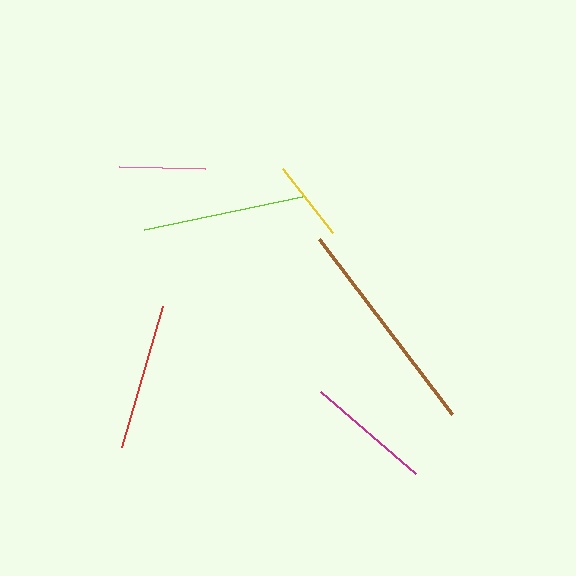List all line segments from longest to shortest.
From longest to shortest: brown, lime, red, magenta, pink, yellow.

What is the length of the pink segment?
The pink segment is approximately 85 pixels long.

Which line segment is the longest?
The brown line is the longest at approximately 220 pixels.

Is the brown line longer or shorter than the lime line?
The brown line is longer than the lime line.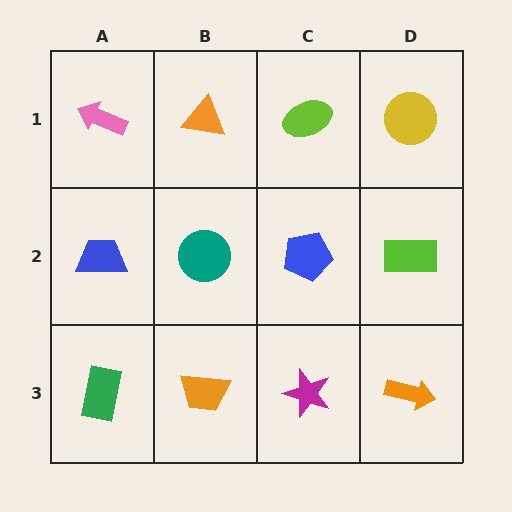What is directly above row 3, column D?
A lime rectangle.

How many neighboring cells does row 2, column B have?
4.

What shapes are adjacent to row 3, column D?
A lime rectangle (row 2, column D), a magenta star (row 3, column C).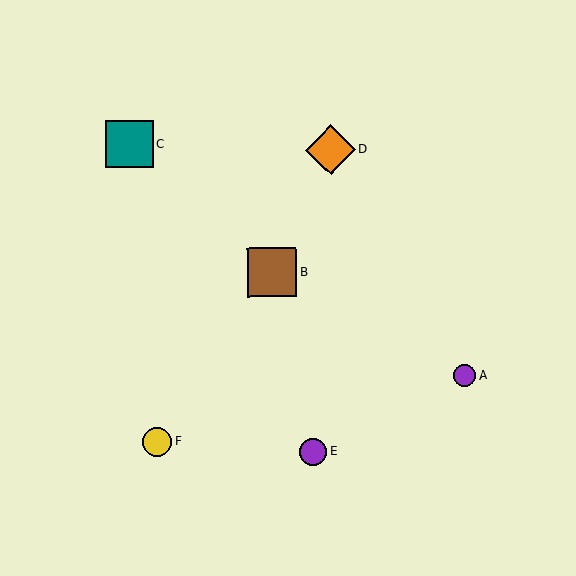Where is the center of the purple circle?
The center of the purple circle is at (314, 451).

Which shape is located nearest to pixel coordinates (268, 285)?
The brown square (labeled B) at (272, 272) is nearest to that location.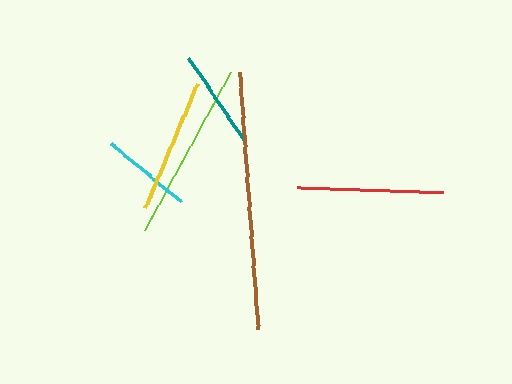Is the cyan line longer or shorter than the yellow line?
The yellow line is longer than the cyan line.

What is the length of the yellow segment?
The yellow segment is approximately 135 pixels long.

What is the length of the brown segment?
The brown segment is approximately 257 pixels long.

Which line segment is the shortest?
The cyan line is the shortest at approximately 92 pixels.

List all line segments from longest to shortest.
From longest to shortest: brown, lime, red, yellow, teal, cyan.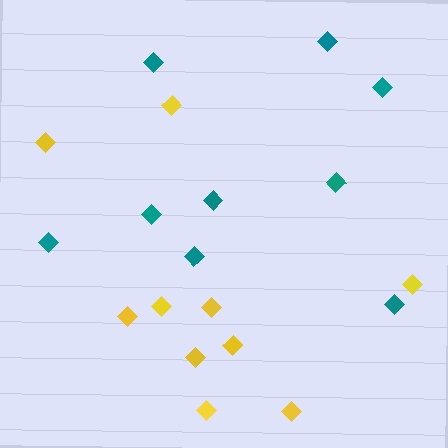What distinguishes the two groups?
There are 2 groups: one group of teal diamonds (9) and one group of yellow diamonds (10).